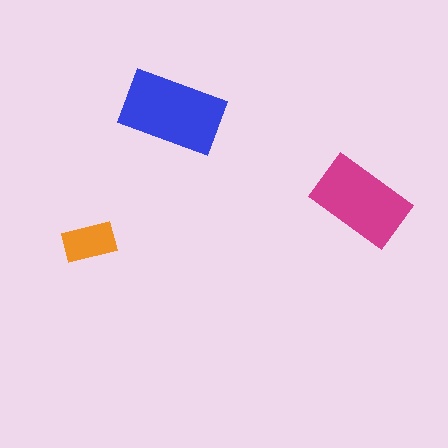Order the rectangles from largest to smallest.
the blue one, the magenta one, the orange one.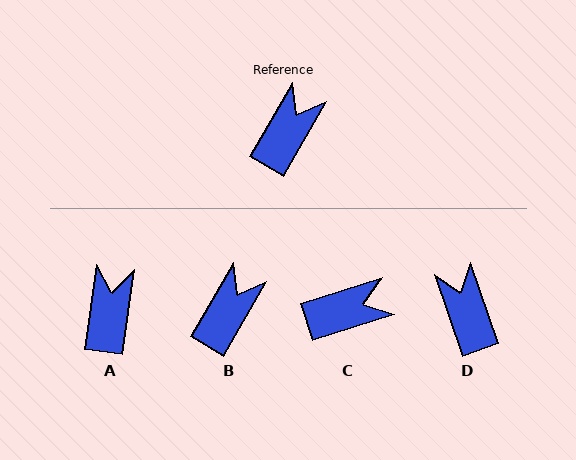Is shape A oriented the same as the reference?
No, it is off by about 22 degrees.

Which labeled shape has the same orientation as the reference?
B.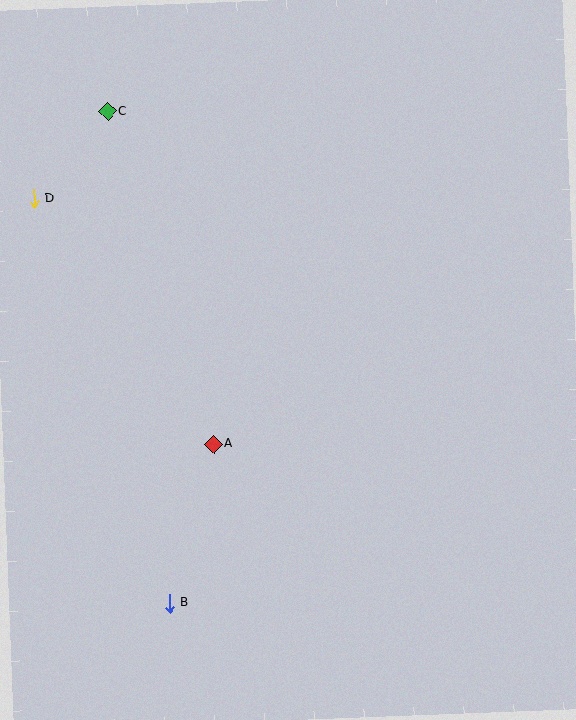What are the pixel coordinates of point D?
Point D is at (34, 198).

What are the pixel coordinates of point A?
Point A is at (213, 444).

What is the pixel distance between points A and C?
The distance between A and C is 349 pixels.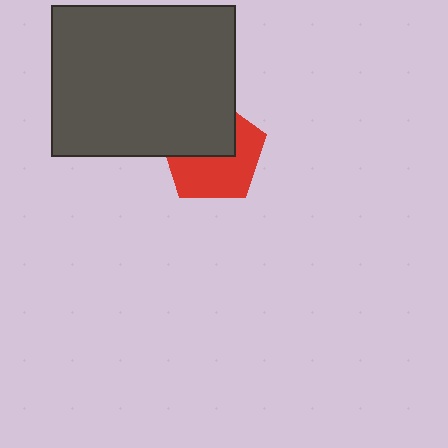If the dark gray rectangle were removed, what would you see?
You would see the complete red pentagon.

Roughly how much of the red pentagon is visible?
About half of it is visible (roughly 55%).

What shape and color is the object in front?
The object in front is a dark gray rectangle.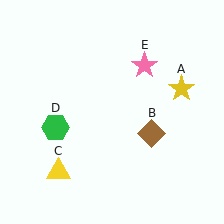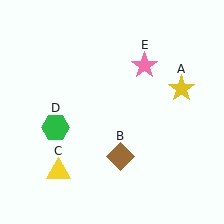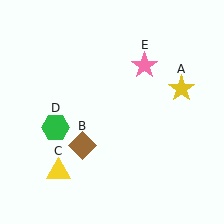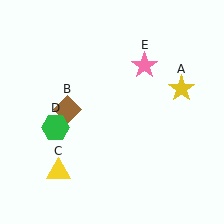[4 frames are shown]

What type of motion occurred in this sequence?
The brown diamond (object B) rotated clockwise around the center of the scene.